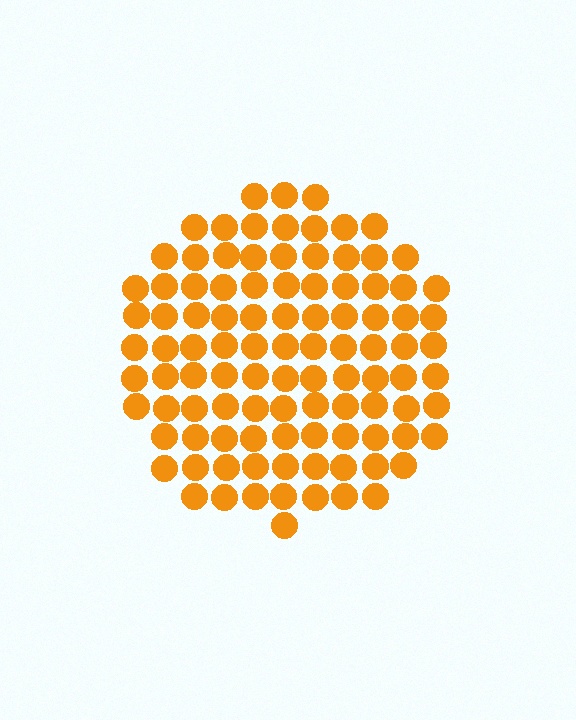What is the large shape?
The large shape is a circle.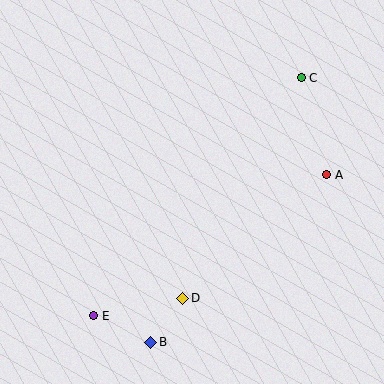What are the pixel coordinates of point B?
Point B is at (151, 342).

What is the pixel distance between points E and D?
The distance between E and D is 91 pixels.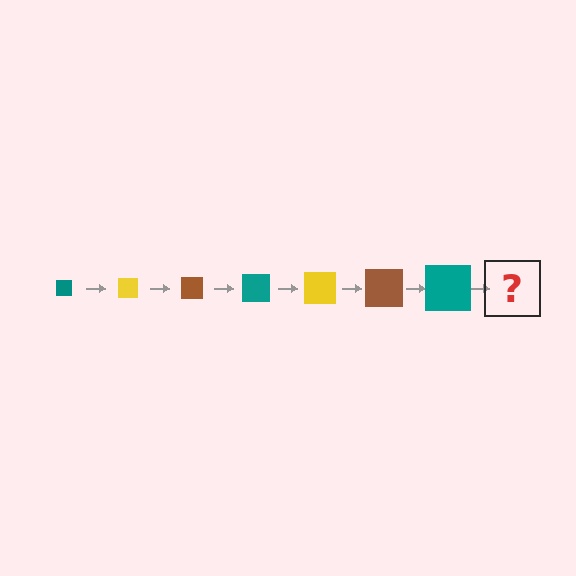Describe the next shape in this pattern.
It should be a yellow square, larger than the previous one.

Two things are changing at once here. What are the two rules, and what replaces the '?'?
The two rules are that the square grows larger each step and the color cycles through teal, yellow, and brown. The '?' should be a yellow square, larger than the previous one.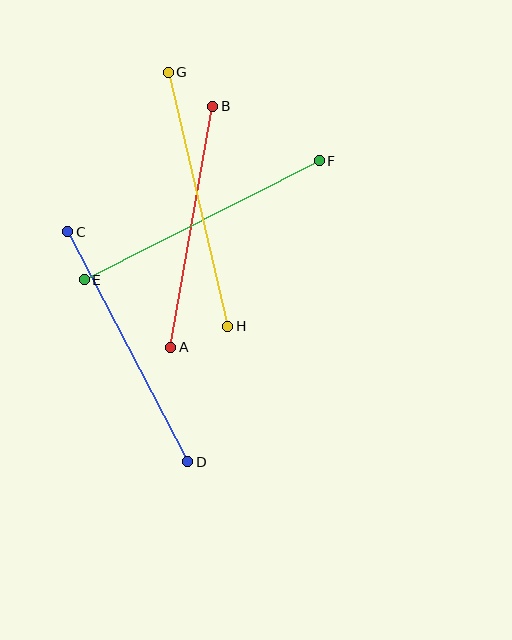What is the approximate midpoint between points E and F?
The midpoint is at approximately (202, 220) pixels.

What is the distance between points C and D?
The distance is approximately 259 pixels.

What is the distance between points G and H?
The distance is approximately 261 pixels.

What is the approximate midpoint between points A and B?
The midpoint is at approximately (192, 227) pixels.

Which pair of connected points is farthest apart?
Points E and F are farthest apart.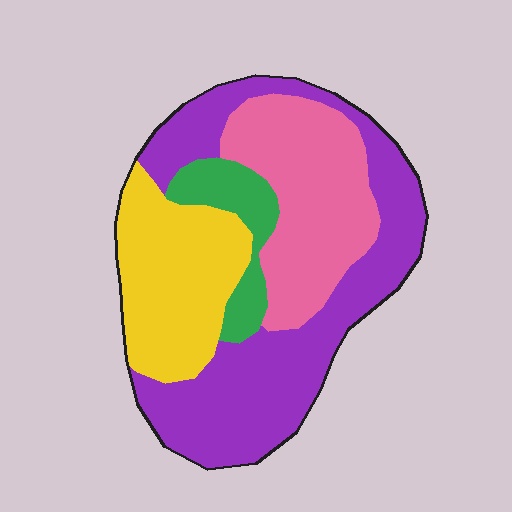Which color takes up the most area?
Purple, at roughly 40%.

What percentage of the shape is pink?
Pink takes up about one quarter (1/4) of the shape.